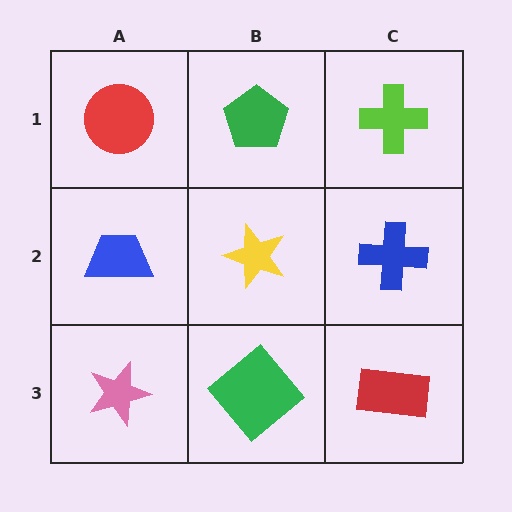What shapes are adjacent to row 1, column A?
A blue trapezoid (row 2, column A), a green pentagon (row 1, column B).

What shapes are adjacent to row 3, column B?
A yellow star (row 2, column B), a pink star (row 3, column A), a red rectangle (row 3, column C).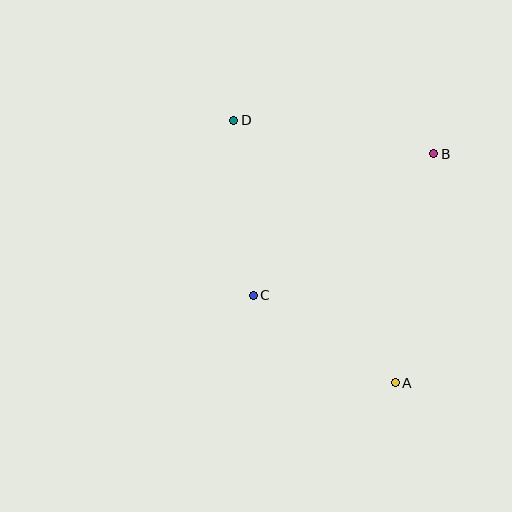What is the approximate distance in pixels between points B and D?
The distance between B and D is approximately 202 pixels.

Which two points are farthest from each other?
Points A and D are farthest from each other.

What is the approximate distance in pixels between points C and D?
The distance between C and D is approximately 176 pixels.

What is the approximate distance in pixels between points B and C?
The distance between B and C is approximately 229 pixels.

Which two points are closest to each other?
Points A and C are closest to each other.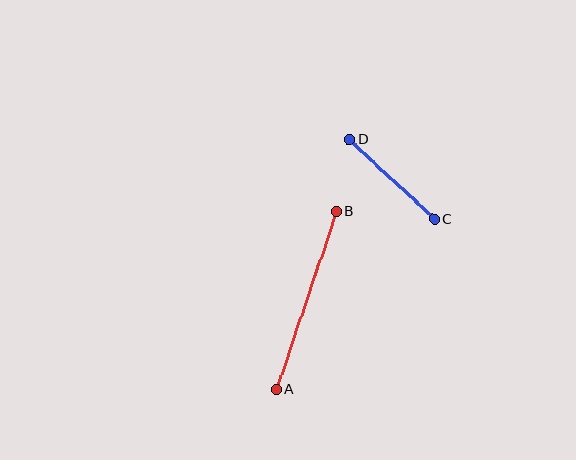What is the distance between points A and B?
The distance is approximately 188 pixels.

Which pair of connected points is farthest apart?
Points A and B are farthest apart.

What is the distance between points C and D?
The distance is approximately 117 pixels.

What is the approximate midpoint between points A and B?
The midpoint is at approximately (307, 300) pixels.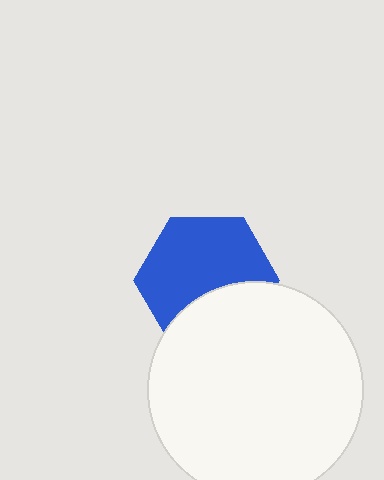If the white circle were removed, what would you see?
You would see the complete blue hexagon.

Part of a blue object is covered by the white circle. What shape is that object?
It is a hexagon.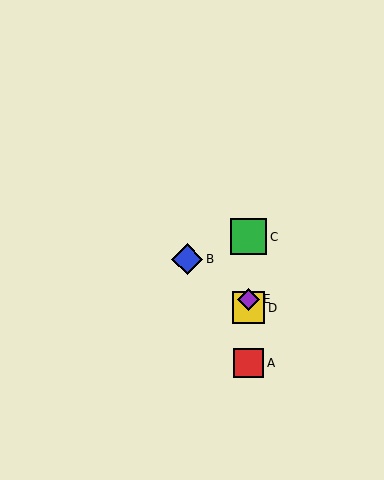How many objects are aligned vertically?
4 objects (A, C, D, E) are aligned vertically.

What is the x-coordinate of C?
Object C is at x≈249.